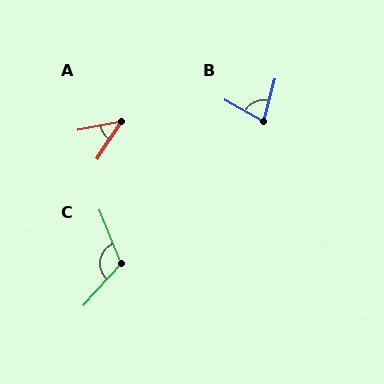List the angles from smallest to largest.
A (45°), B (76°), C (116°).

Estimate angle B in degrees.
Approximately 76 degrees.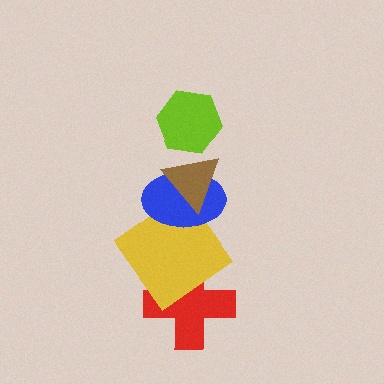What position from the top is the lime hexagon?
The lime hexagon is 1st from the top.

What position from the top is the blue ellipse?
The blue ellipse is 3rd from the top.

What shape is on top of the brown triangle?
The lime hexagon is on top of the brown triangle.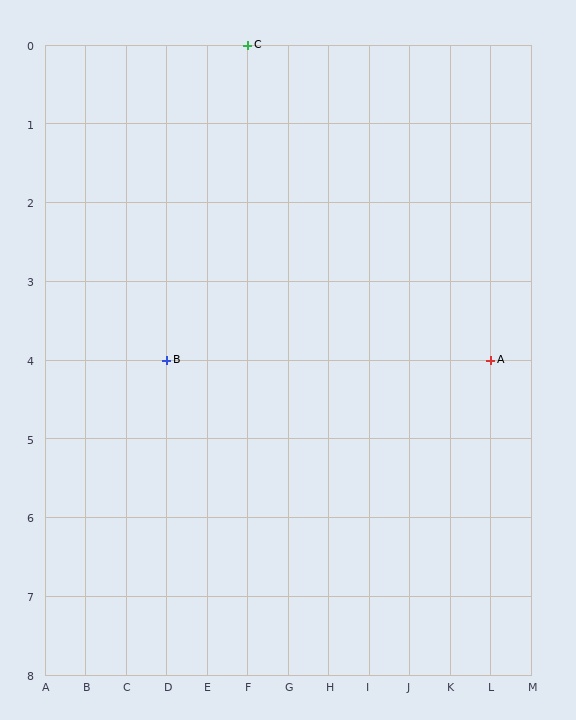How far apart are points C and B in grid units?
Points C and B are 2 columns and 4 rows apart (about 4.5 grid units diagonally).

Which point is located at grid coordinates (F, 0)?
Point C is at (F, 0).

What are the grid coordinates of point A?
Point A is at grid coordinates (L, 4).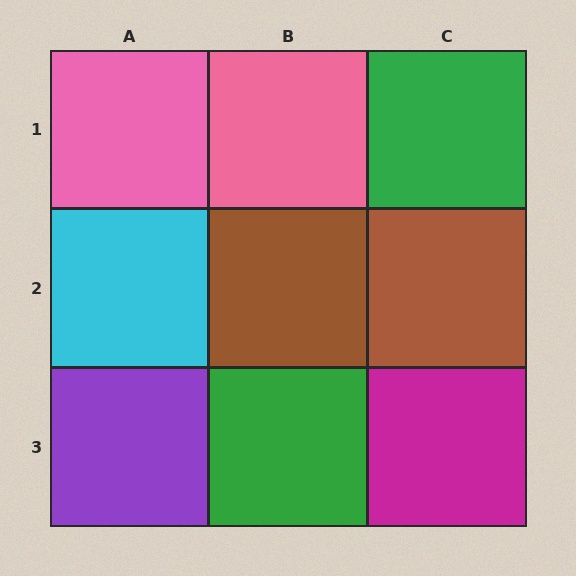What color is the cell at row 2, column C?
Brown.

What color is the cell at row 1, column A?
Pink.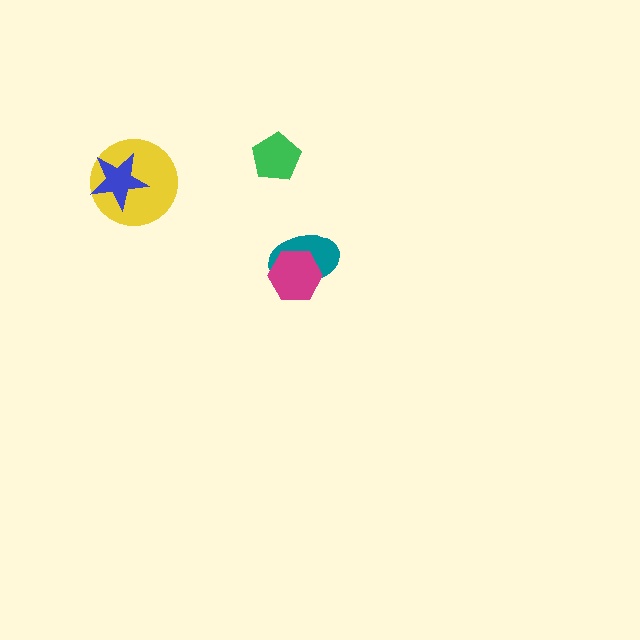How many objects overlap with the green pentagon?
0 objects overlap with the green pentagon.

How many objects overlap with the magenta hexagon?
1 object overlaps with the magenta hexagon.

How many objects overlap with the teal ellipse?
1 object overlaps with the teal ellipse.